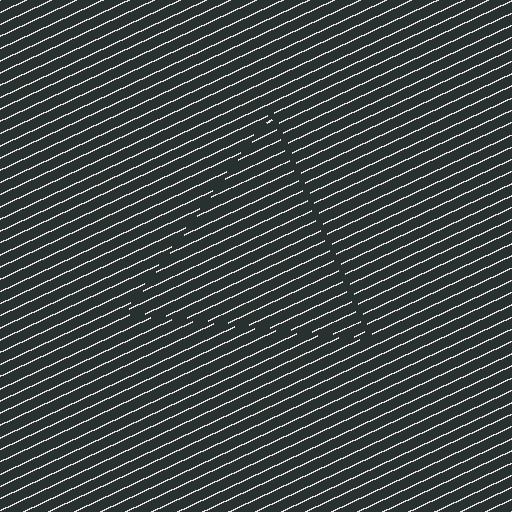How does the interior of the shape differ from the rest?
The interior of the shape contains the same grating, shifted by half a period — the contour is defined by the phase discontinuity where line-ends from the inner and outer gratings abut.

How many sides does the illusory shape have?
3 sides — the line-ends trace a triangle.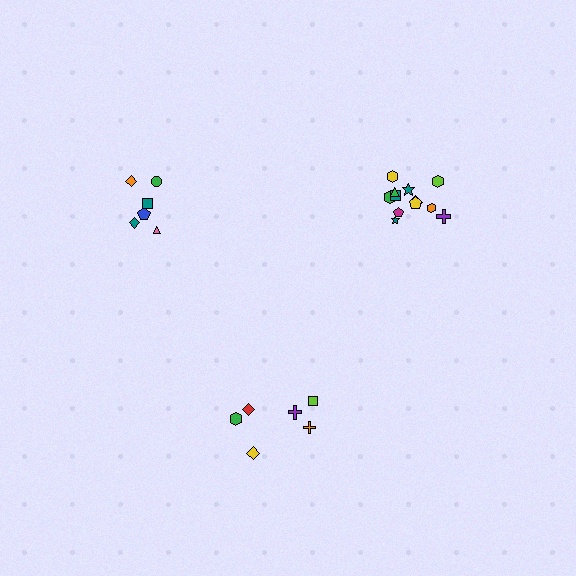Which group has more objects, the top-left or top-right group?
The top-right group.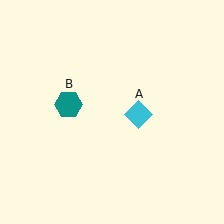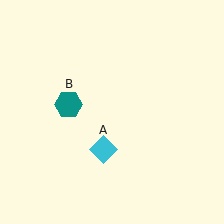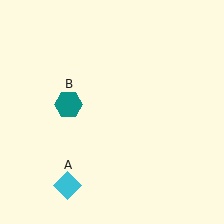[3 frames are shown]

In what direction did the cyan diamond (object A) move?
The cyan diamond (object A) moved down and to the left.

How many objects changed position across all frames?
1 object changed position: cyan diamond (object A).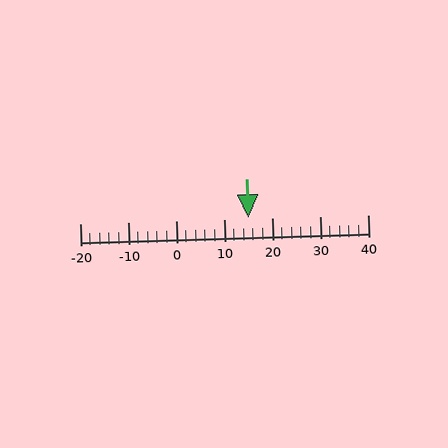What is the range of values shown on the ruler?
The ruler shows values from -20 to 40.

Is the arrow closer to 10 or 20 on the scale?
The arrow is closer to 20.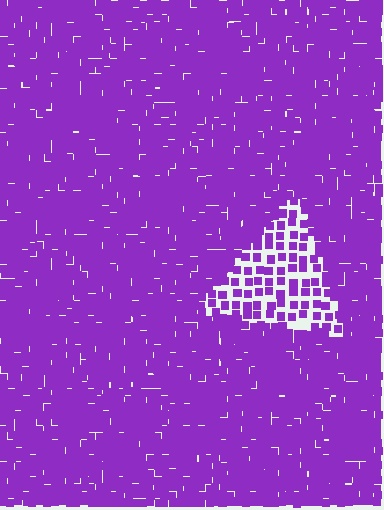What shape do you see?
I see a triangle.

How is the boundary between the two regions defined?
The boundary is defined by a change in element density (approximately 2.5x ratio). All elements are the same color, size, and shape.